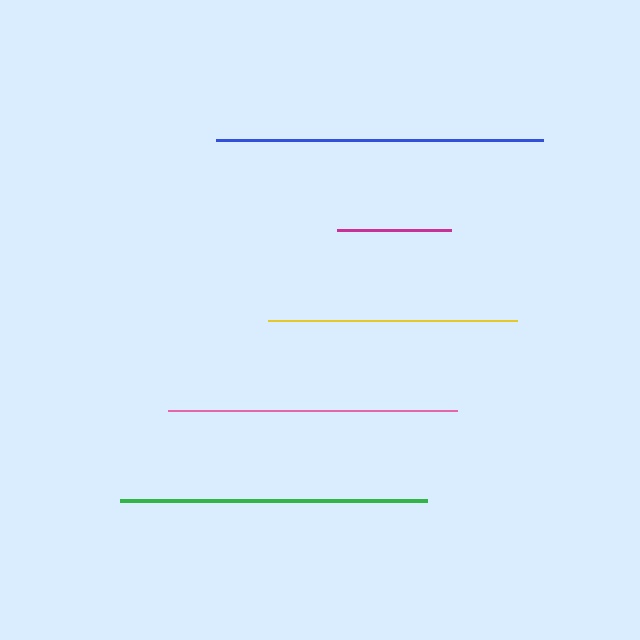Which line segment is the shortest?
The magenta line is the shortest at approximately 114 pixels.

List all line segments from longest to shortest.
From longest to shortest: blue, green, pink, yellow, magenta.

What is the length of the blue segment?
The blue segment is approximately 326 pixels long.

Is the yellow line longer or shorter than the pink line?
The pink line is longer than the yellow line.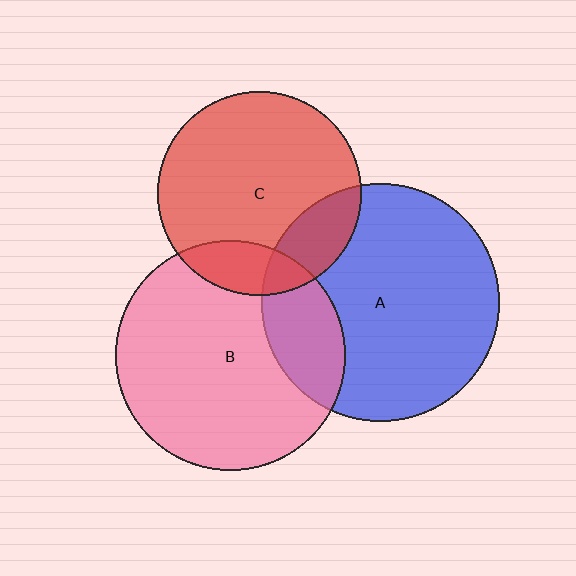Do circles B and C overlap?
Yes.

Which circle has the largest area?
Circle A (blue).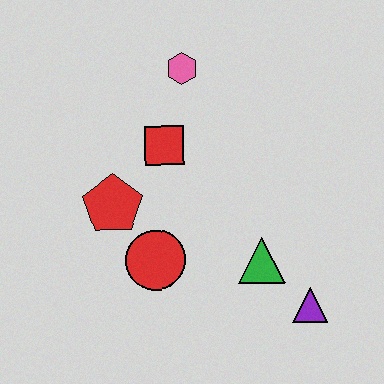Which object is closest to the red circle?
The red pentagon is closest to the red circle.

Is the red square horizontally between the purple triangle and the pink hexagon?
No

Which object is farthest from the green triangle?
The pink hexagon is farthest from the green triangle.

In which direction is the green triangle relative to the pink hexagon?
The green triangle is below the pink hexagon.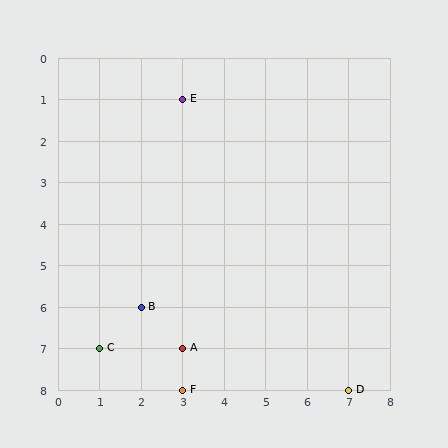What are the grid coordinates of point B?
Point B is at grid coordinates (2, 6).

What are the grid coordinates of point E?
Point E is at grid coordinates (3, 1).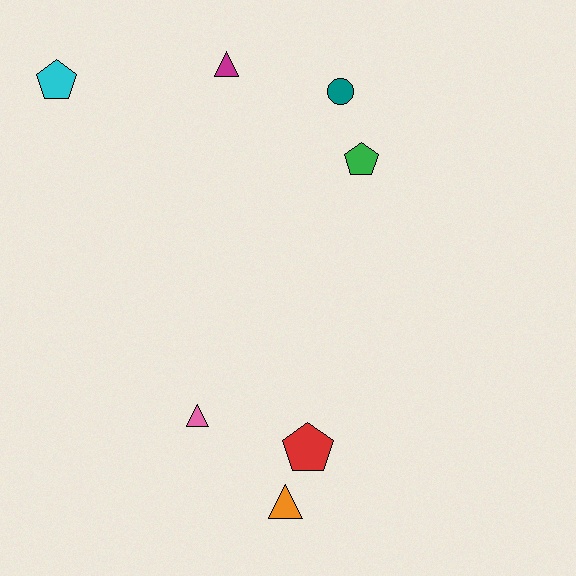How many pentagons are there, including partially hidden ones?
There are 3 pentagons.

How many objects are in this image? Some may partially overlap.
There are 7 objects.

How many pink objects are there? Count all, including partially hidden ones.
There is 1 pink object.